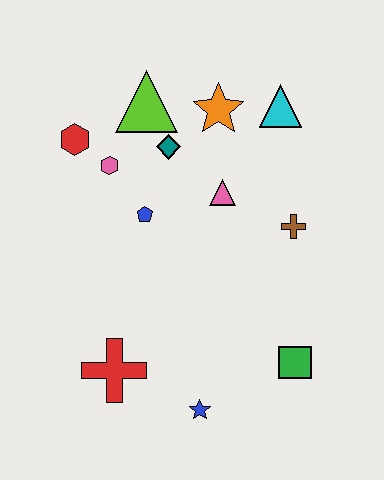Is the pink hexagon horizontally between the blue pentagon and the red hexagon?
Yes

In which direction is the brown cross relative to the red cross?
The brown cross is to the right of the red cross.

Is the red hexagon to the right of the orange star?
No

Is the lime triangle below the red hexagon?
No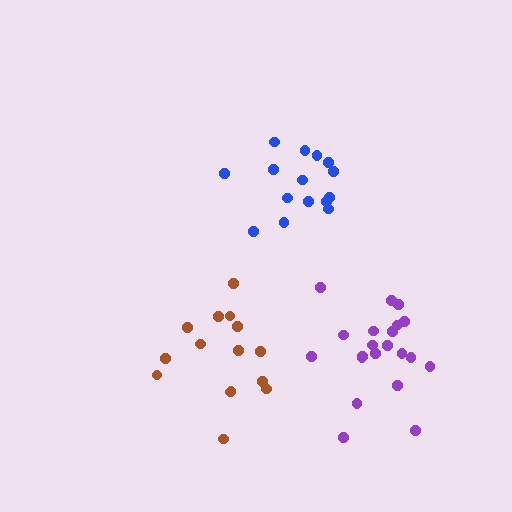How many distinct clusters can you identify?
There are 3 distinct clusters.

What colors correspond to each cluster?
The clusters are colored: brown, purple, blue.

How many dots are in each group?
Group 1: 15 dots, Group 2: 21 dots, Group 3: 15 dots (51 total).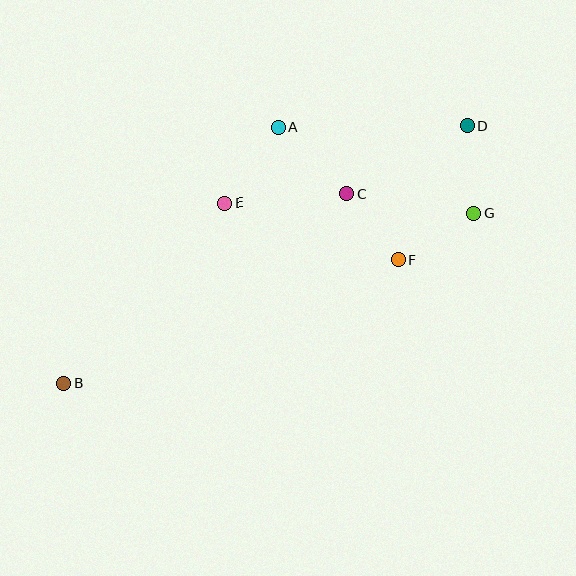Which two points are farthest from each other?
Points B and D are farthest from each other.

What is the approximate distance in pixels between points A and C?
The distance between A and C is approximately 96 pixels.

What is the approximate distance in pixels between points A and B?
The distance between A and B is approximately 334 pixels.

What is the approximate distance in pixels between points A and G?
The distance between A and G is approximately 213 pixels.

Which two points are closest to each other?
Points C and F are closest to each other.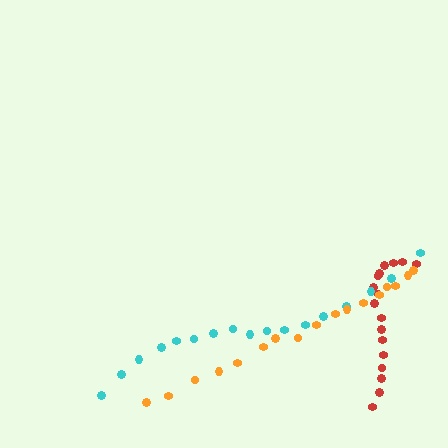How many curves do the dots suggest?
There are 3 distinct paths.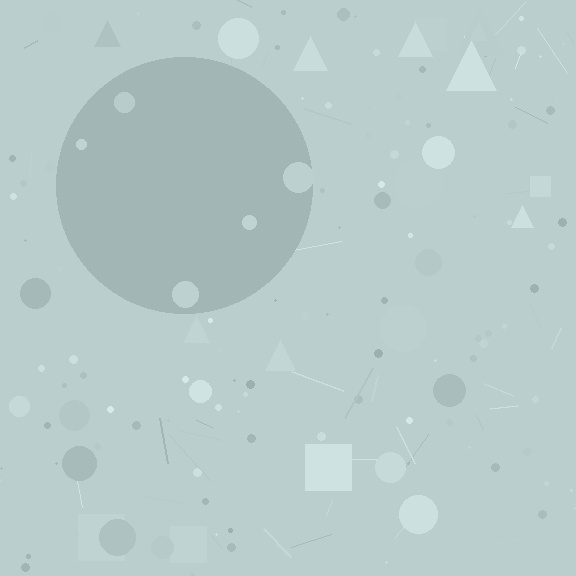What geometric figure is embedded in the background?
A circle is embedded in the background.